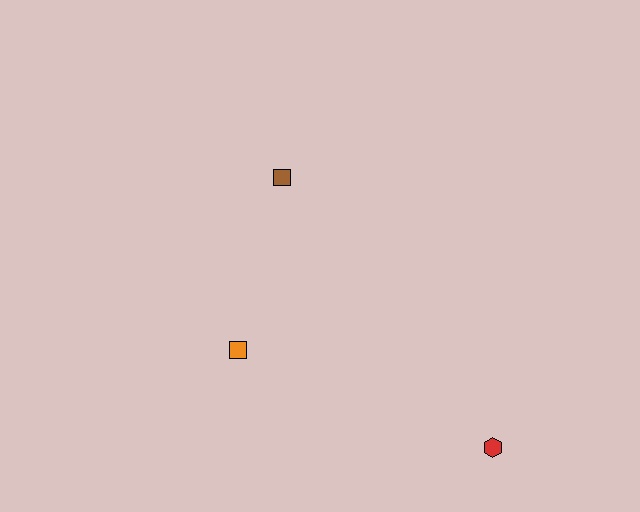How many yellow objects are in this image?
There are no yellow objects.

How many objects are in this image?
There are 3 objects.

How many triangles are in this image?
There are no triangles.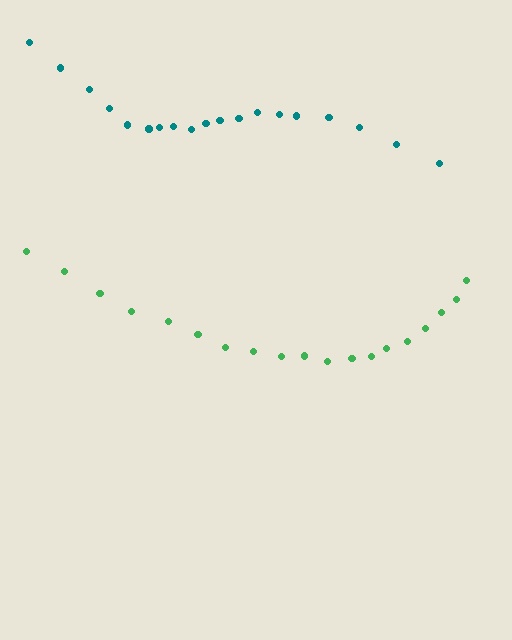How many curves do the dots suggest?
There are 2 distinct paths.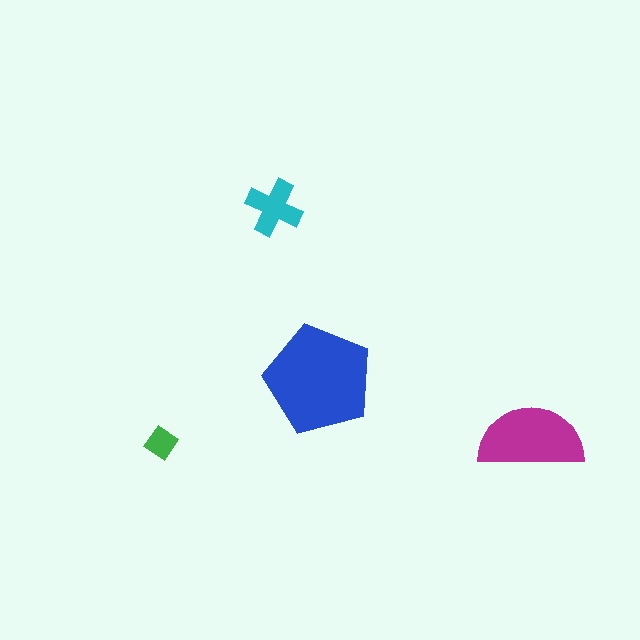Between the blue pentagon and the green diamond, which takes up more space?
The blue pentagon.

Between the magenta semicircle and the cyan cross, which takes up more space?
The magenta semicircle.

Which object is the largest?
The blue pentagon.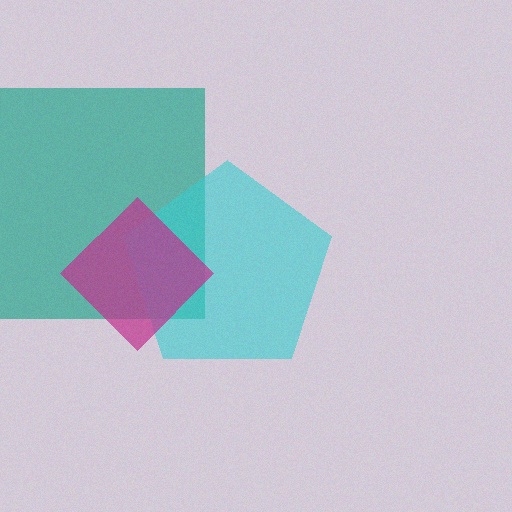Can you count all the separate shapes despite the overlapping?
Yes, there are 3 separate shapes.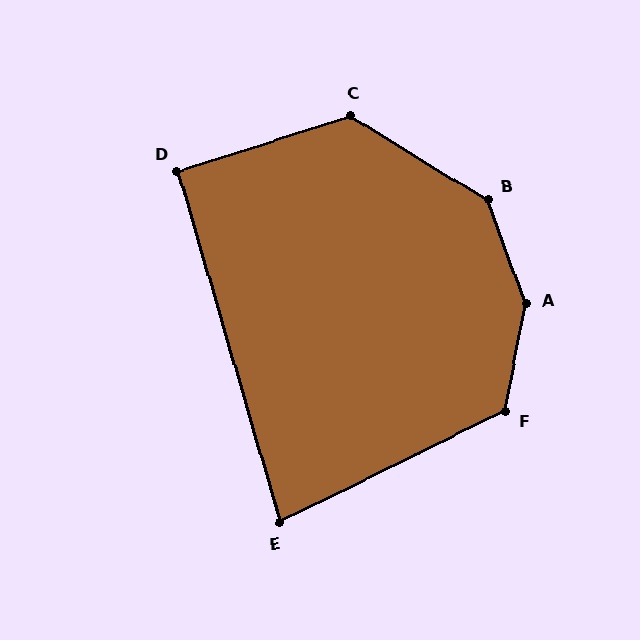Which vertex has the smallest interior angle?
E, at approximately 80 degrees.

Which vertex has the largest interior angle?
A, at approximately 149 degrees.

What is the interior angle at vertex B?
Approximately 142 degrees (obtuse).